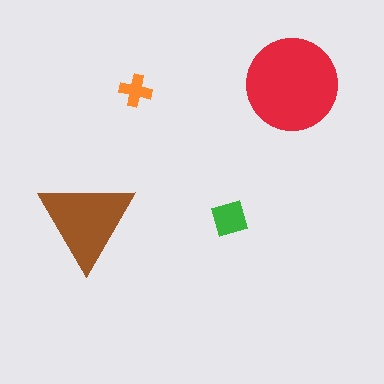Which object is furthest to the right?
The red circle is rightmost.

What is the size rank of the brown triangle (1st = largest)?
2nd.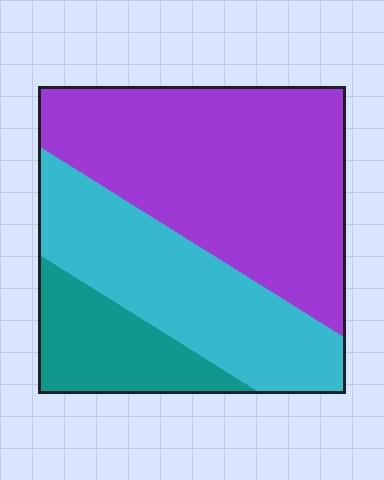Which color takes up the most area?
Purple, at roughly 50%.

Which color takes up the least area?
Teal, at roughly 15%.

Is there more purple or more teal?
Purple.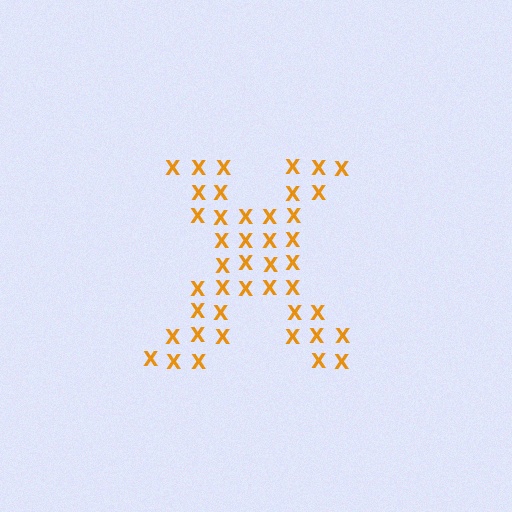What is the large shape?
The large shape is the letter X.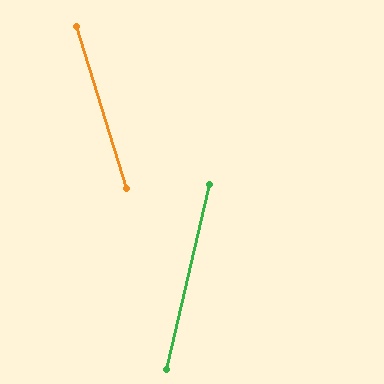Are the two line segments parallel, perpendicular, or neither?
Neither parallel nor perpendicular — they differ by about 30°.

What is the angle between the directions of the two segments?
Approximately 30 degrees.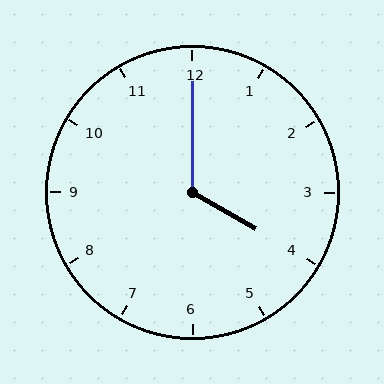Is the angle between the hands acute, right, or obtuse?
It is obtuse.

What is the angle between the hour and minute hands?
Approximately 120 degrees.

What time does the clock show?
4:00.